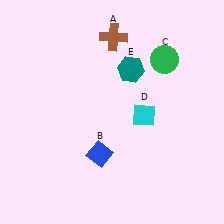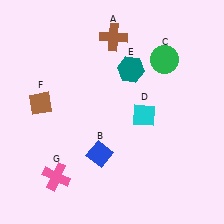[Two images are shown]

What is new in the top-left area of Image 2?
A brown diamond (F) was added in the top-left area of Image 2.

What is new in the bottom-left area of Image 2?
A pink cross (G) was added in the bottom-left area of Image 2.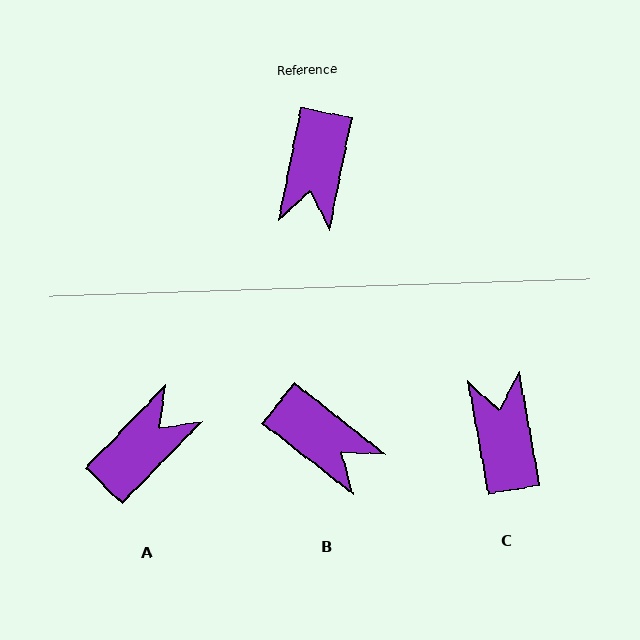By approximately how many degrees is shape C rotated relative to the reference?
Approximately 159 degrees clockwise.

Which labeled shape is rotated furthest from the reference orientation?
C, about 159 degrees away.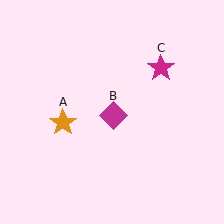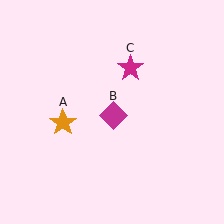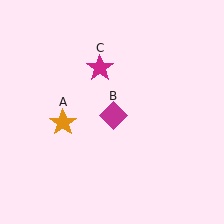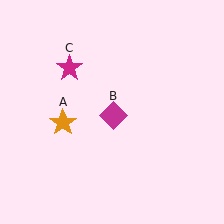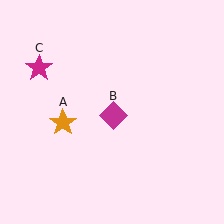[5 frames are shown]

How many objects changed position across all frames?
1 object changed position: magenta star (object C).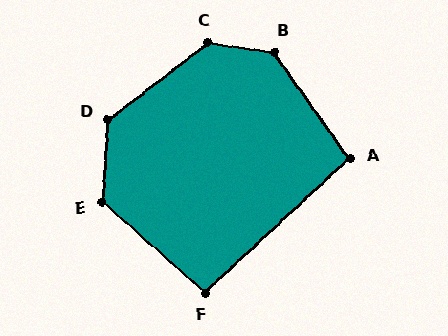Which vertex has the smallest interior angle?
F, at approximately 96 degrees.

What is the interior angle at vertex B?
Approximately 133 degrees (obtuse).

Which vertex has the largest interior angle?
C, at approximately 134 degrees.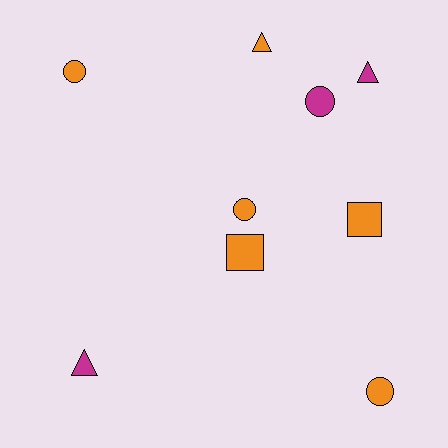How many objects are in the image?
There are 9 objects.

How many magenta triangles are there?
There are 2 magenta triangles.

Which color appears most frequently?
Orange, with 6 objects.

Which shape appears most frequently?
Circle, with 4 objects.